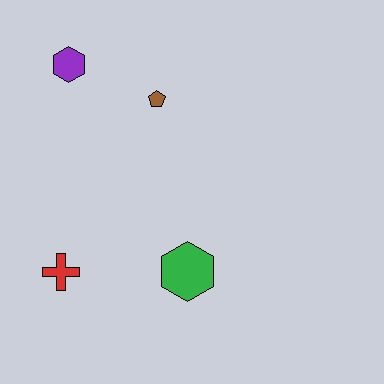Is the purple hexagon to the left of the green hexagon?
Yes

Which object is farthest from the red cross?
The purple hexagon is farthest from the red cross.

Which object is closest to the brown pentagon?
The purple hexagon is closest to the brown pentagon.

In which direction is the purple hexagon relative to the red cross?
The purple hexagon is above the red cross.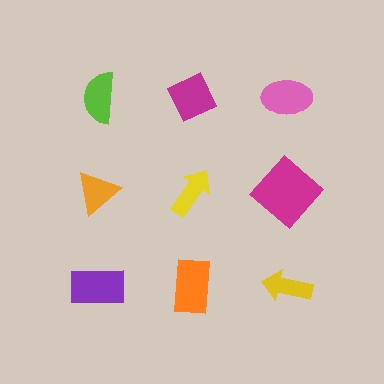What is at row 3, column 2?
An orange rectangle.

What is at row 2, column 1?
An orange triangle.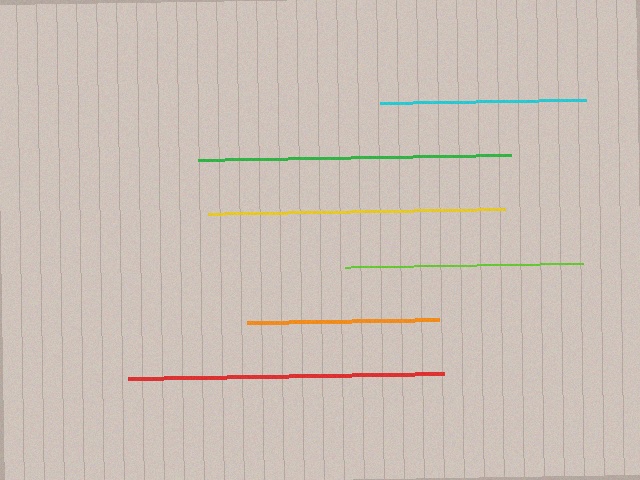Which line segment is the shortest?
The orange line is the shortest at approximately 192 pixels.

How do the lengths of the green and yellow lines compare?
The green and yellow lines are approximately the same length.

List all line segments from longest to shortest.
From longest to shortest: red, green, yellow, lime, cyan, orange.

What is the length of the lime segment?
The lime segment is approximately 237 pixels long.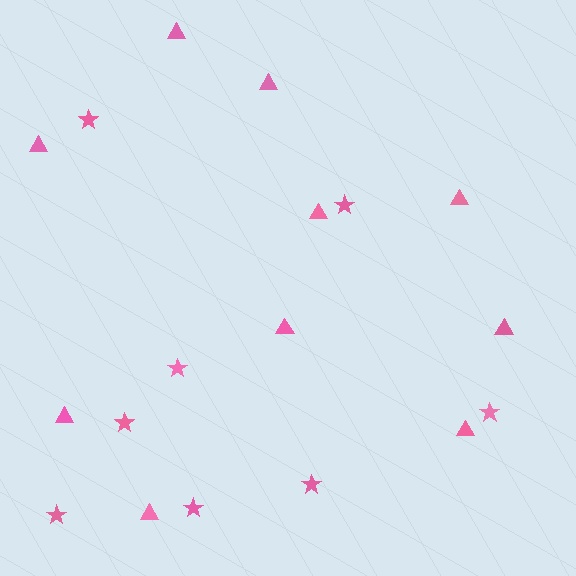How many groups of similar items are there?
There are 2 groups: one group of stars (8) and one group of triangles (10).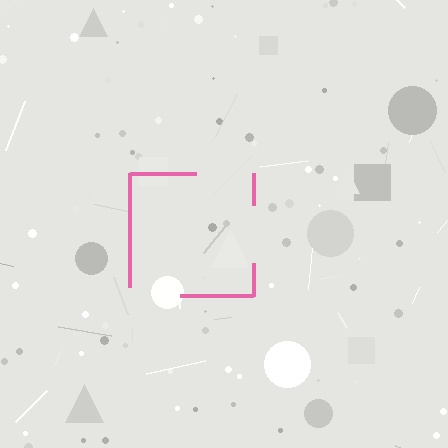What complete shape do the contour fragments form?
The contour fragments form a square.